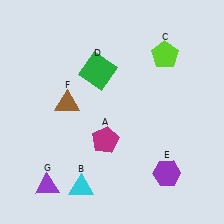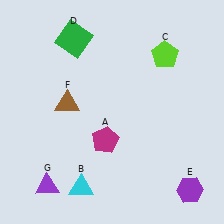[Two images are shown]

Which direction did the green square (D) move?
The green square (D) moved up.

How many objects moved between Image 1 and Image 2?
2 objects moved between the two images.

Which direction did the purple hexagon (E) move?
The purple hexagon (E) moved right.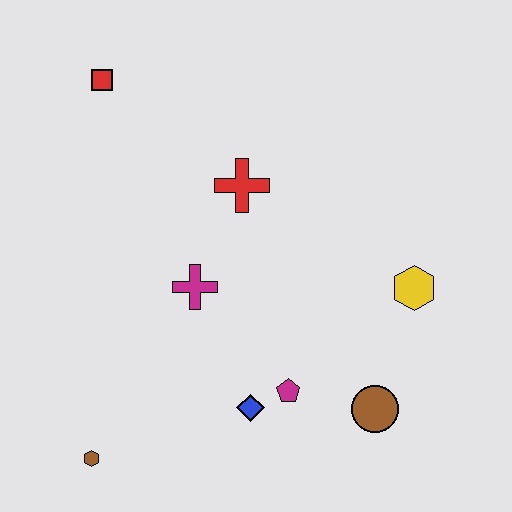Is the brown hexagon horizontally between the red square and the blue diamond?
No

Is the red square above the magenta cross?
Yes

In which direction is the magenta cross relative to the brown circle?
The magenta cross is to the left of the brown circle.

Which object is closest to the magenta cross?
The red cross is closest to the magenta cross.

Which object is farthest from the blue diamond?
The red square is farthest from the blue diamond.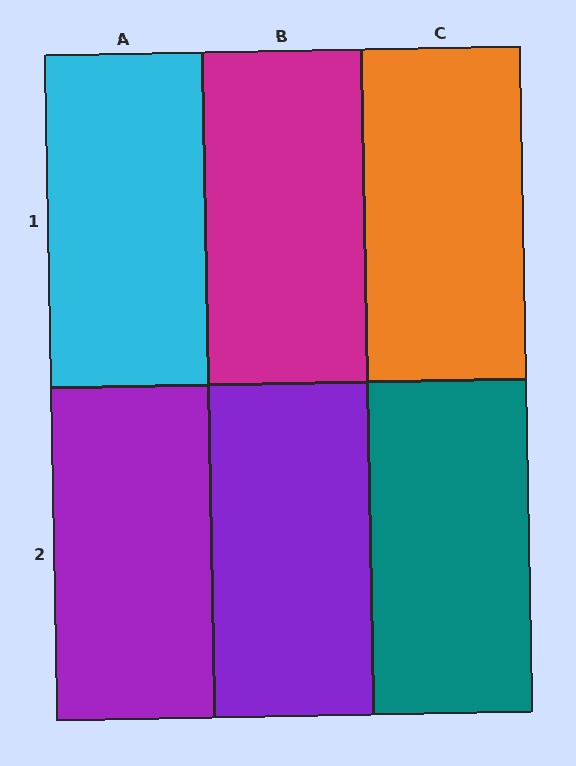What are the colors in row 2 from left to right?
Purple, purple, teal.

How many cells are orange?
1 cell is orange.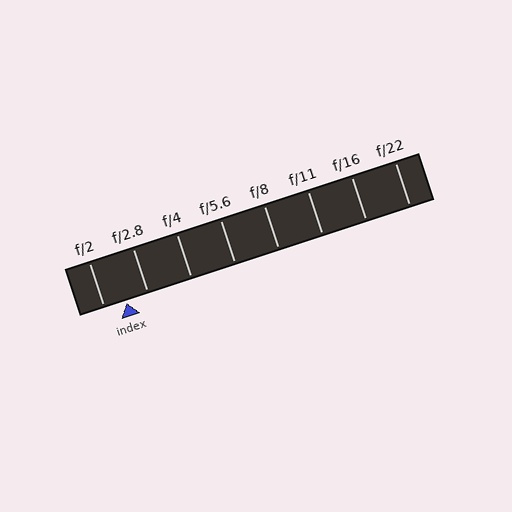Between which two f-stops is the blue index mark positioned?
The index mark is between f/2 and f/2.8.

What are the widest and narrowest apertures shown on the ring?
The widest aperture shown is f/2 and the narrowest is f/22.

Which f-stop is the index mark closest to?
The index mark is closest to f/2.8.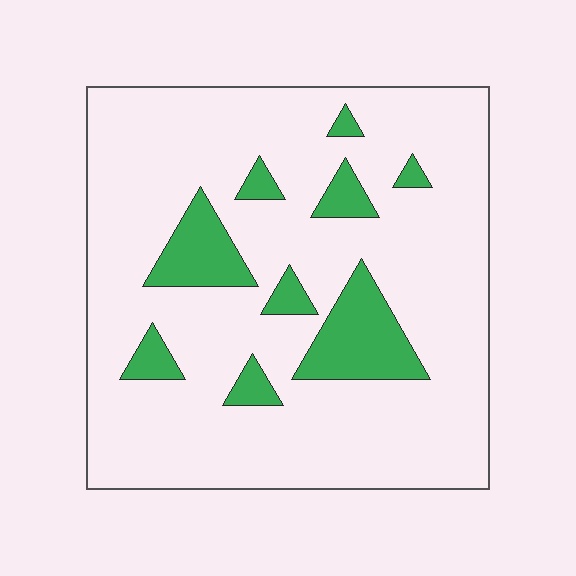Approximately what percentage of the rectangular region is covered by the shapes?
Approximately 15%.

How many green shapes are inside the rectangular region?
9.